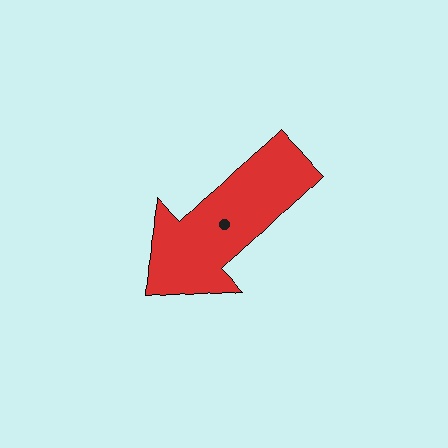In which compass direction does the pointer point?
Southwest.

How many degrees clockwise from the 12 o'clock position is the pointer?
Approximately 226 degrees.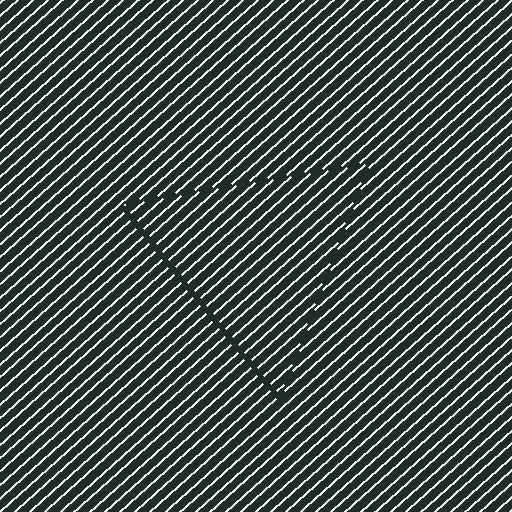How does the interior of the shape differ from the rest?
The interior of the shape contains the same grating, shifted by half a period — the contour is defined by the phase discontinuity where line-ends from the inner and outer gratings abut.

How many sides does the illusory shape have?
3 sides — the line-ends trace a triangle.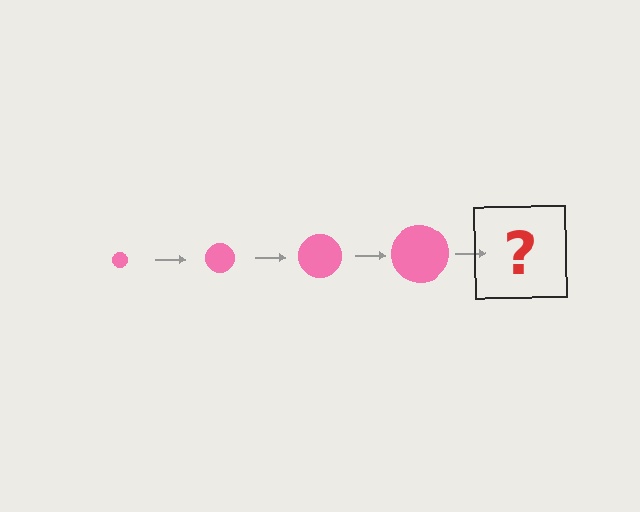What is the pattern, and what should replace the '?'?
The pattern is that the circle gets progressively larger each step. The '?' should be a pink circle, larger than the previous one.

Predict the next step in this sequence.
The next step is a pink circle, larger than the previous one.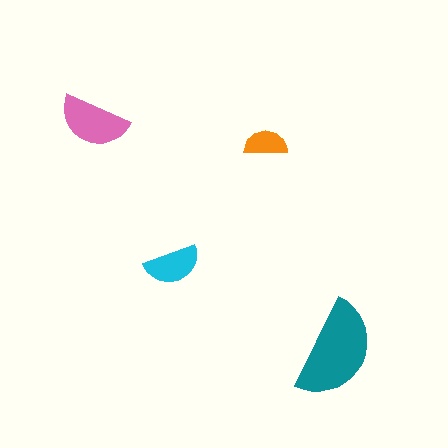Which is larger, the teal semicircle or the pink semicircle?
The teal one.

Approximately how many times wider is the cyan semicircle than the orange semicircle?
About 1.5 times wider.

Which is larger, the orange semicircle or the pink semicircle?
The pink one.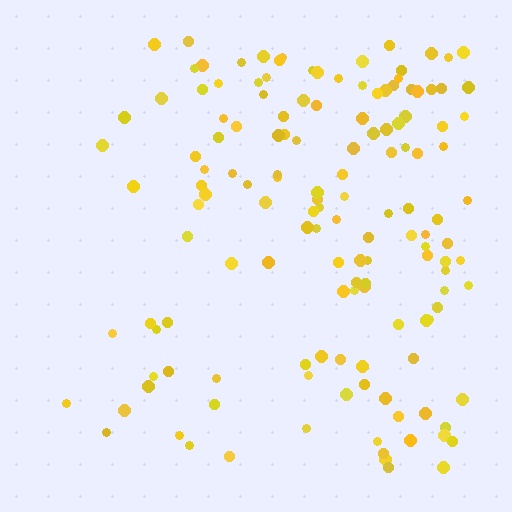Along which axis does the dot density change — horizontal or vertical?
Horizontal.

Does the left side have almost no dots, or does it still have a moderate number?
Still a moderate number, just noticeably fewer than the right.